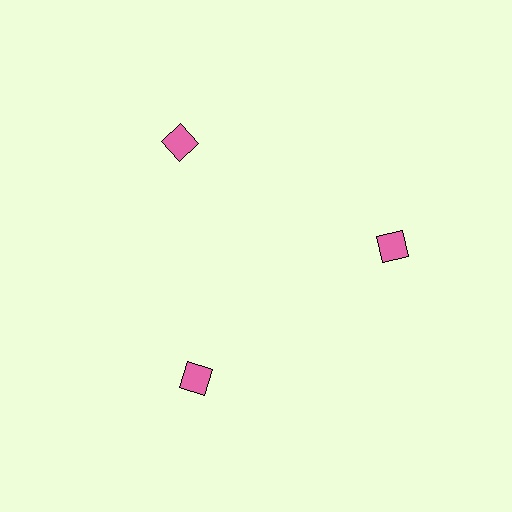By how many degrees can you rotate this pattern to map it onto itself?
The pattern maps onto itself every 120 degrees of rotation.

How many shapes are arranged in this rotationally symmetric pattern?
There are 3 shapes, arranged in 3 groups of 1.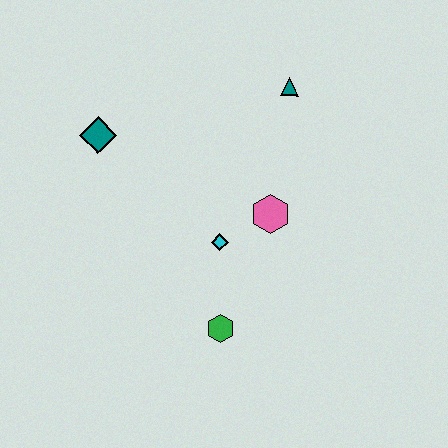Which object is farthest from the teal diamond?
The green hexagon is farthest from the teal diamond.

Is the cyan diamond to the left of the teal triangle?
Yes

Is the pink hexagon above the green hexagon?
Yes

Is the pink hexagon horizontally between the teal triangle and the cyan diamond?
Yes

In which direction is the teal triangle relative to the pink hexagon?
The teal triangle is above the pink hexagon.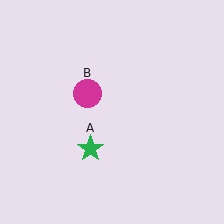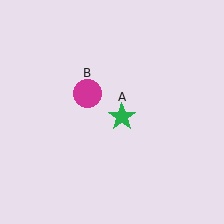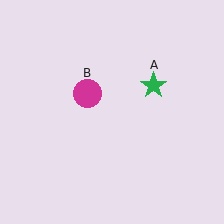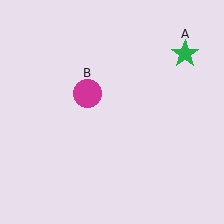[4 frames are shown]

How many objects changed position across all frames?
1 object changed position: green star (object A).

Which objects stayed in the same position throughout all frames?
Magenta circle (object B) remained stationary.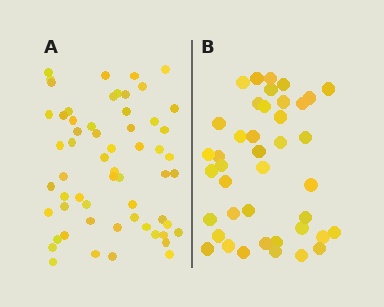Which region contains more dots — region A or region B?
Region A (the left region) has more dots.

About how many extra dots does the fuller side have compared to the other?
Region A has approximately 20 more dots than region B.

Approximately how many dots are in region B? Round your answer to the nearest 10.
About 40 dots. (The exact count is 41, which rounds to 40.)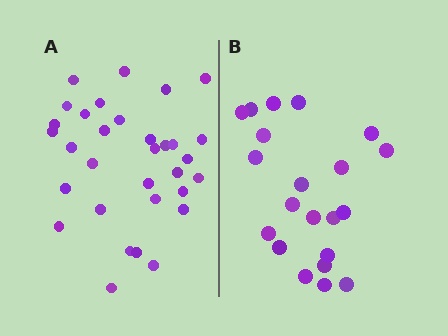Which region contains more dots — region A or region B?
Region A (the left region) has more dots.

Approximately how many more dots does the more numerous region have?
Region A has roughly 12 or so more dots than region B.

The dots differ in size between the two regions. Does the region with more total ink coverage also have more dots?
No. Region B has more total ink coverage because its dots are larger, but region A actually contains more individual dots. Total area can be misleading — the number of items is what matters here.